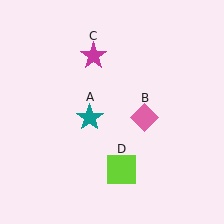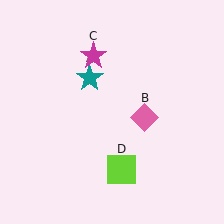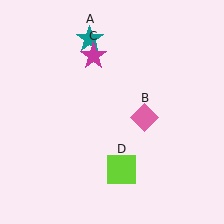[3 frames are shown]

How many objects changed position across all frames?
1 object changed position: teal star (object A).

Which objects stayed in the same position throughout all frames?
Pink diamond (object B) and magenta star (object C) and lime square (object D) remained stationary.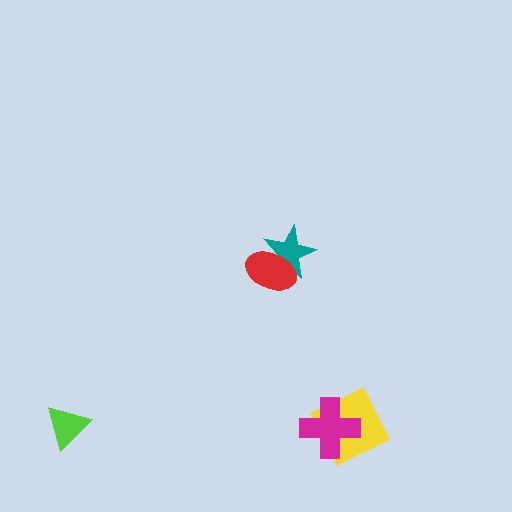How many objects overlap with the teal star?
1 object overlaps with the teal star.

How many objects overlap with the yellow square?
1 object overlaps with the yellow square.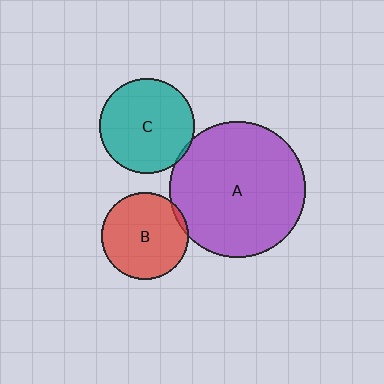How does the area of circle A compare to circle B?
Approximately 2.4 times.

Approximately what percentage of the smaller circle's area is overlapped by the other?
Approximately 5%.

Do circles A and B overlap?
Yes.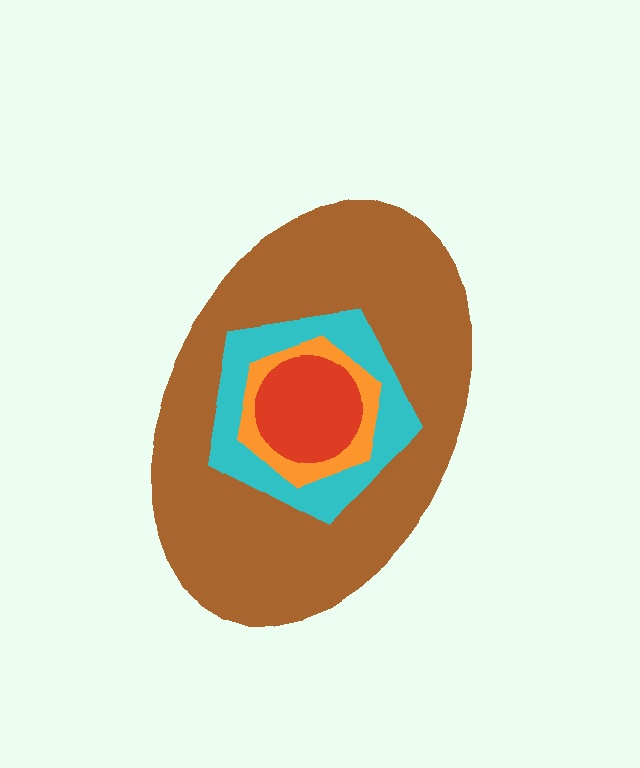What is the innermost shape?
The red circle.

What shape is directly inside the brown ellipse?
The cyan pentagon.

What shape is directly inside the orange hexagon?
The red circle.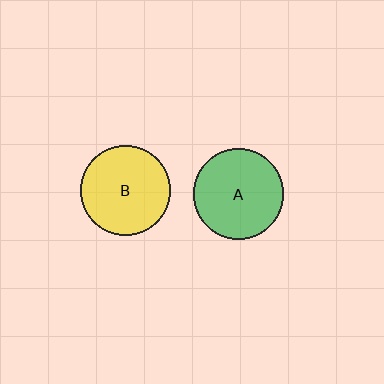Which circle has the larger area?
Circle A (green).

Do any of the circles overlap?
No, none of the circles overlap.